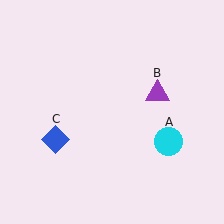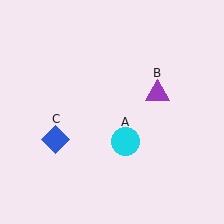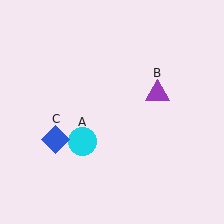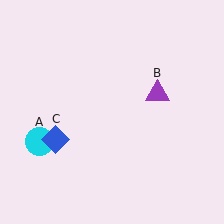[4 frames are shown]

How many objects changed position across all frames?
1 object changed position: cyan circle (object A).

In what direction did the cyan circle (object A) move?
The cyan circle (object A) moved left.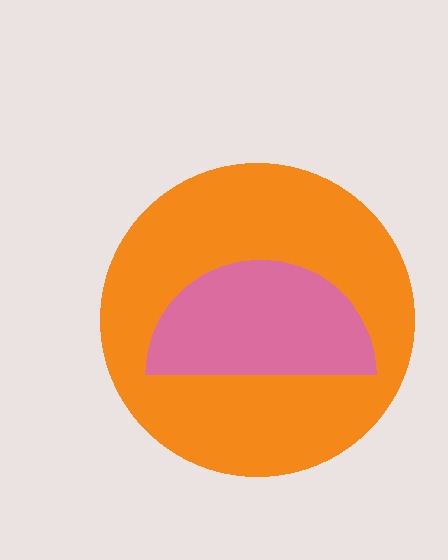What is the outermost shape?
The orange circle.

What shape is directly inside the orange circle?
The pink semicircle.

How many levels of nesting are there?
2.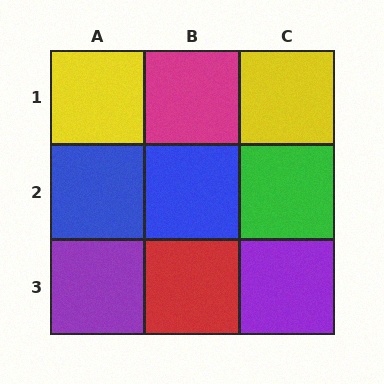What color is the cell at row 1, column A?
Yellow.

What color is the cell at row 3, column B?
Red.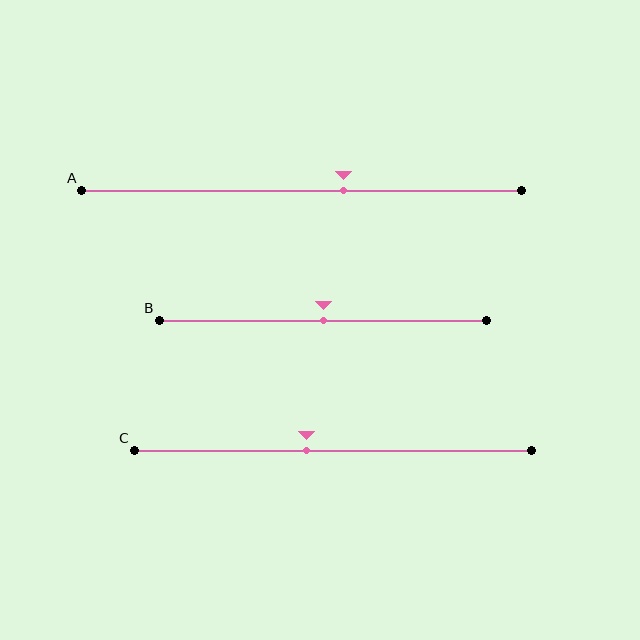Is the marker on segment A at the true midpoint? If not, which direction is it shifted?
No, the marker on segment A is shifted to the right by about 10% of the segment length.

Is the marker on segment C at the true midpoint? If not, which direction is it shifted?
No, the marker on segment C is shifted to the left by about 7% of the segment length.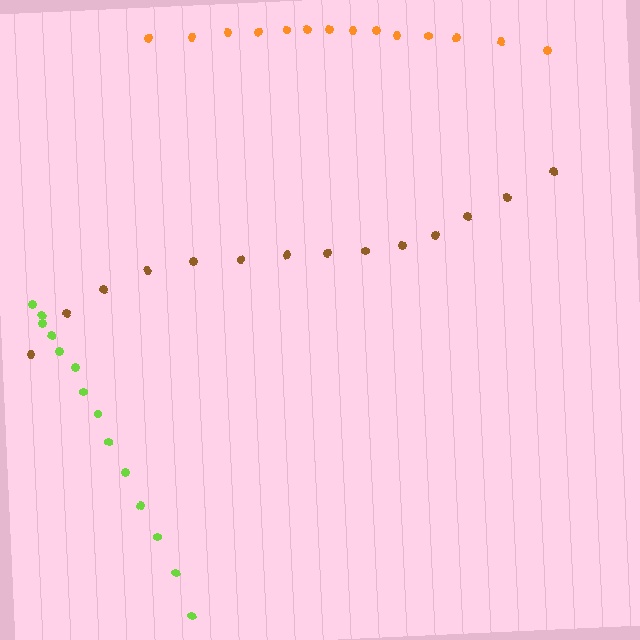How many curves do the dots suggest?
There are 3 distinct paths.